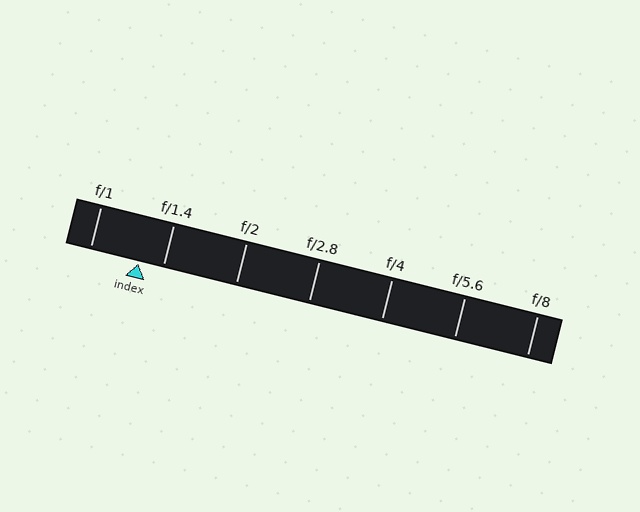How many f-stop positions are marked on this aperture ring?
There are 7 f-stop positions marked.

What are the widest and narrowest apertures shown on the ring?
The widest aperture shown is f/1 and the narrowest is f/8.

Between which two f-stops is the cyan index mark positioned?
The index mark is between f/1 and f/1.4.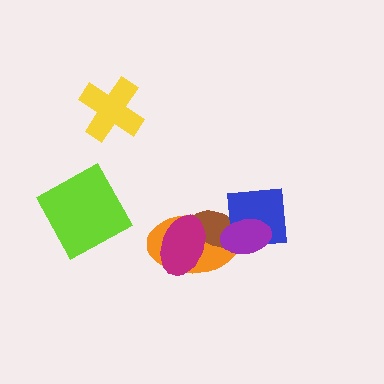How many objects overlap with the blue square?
3 objects overlap with the blue square.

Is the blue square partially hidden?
Yes, it is partially covered by another shape.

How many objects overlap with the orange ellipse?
4 objects overlap with the orange ellipse.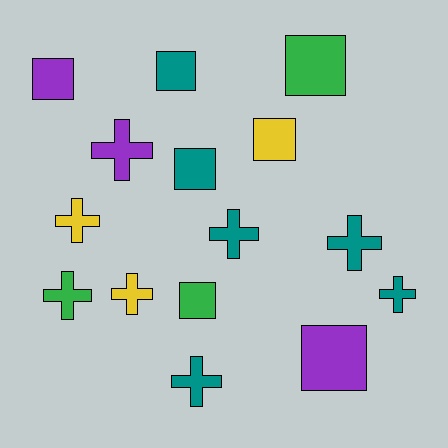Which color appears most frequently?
Teal, with 6 objects.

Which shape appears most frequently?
Cross, with 8 objects.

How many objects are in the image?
There are 15 objects.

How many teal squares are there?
There are 2 teal squares.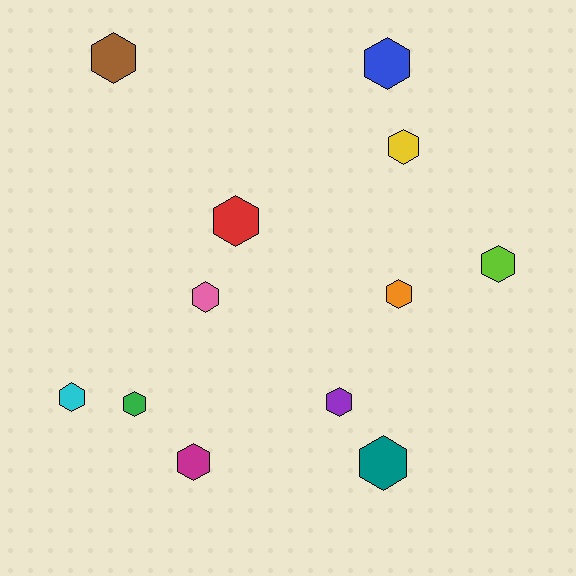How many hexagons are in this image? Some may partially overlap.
There are 12 hexagons.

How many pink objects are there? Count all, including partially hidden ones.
There is 1 pink object.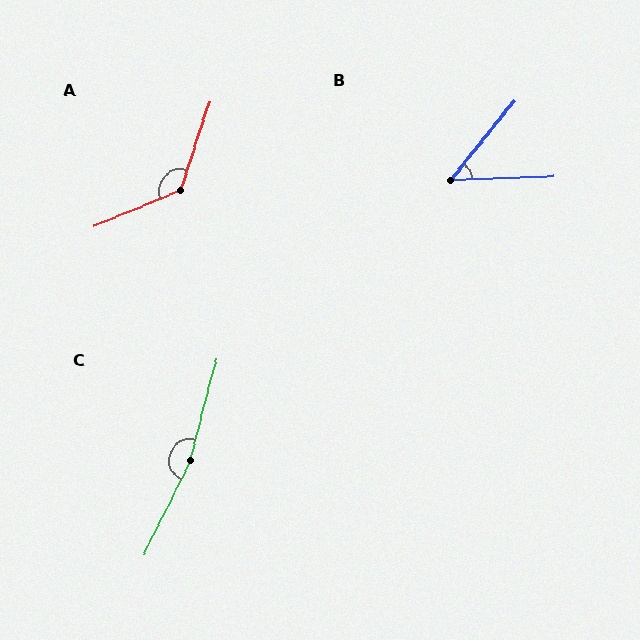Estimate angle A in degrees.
Approximately 131 degrees.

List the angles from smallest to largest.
B (49°), A (131°), C (168°).